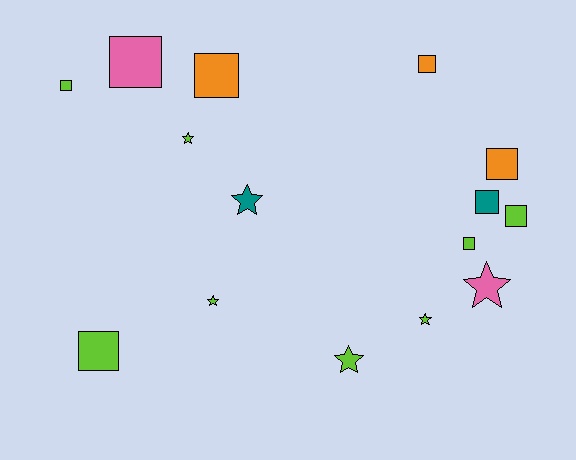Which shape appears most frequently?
Square, with 9 objects.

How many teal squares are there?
There is 1 teal square.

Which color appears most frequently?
Lime, with 8 objects.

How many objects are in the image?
There are 15 objects.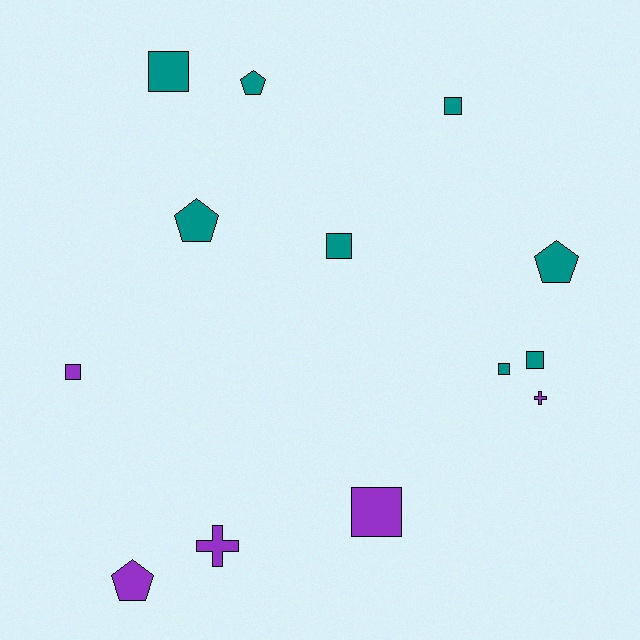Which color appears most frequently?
Teal, with 8 objects.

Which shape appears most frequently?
Square, with 7 objects.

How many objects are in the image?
There are 13 objects.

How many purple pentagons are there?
There is 1 purple pentagon.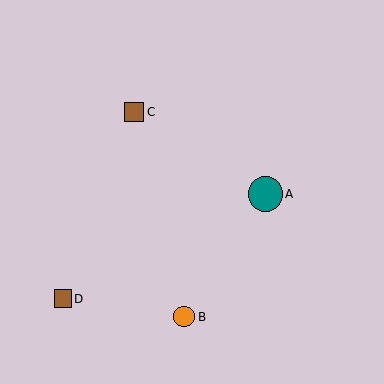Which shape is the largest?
The teal circle (labeled A) is the largest.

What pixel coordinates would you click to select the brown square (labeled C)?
Click at (134, 112) to select the brown square C.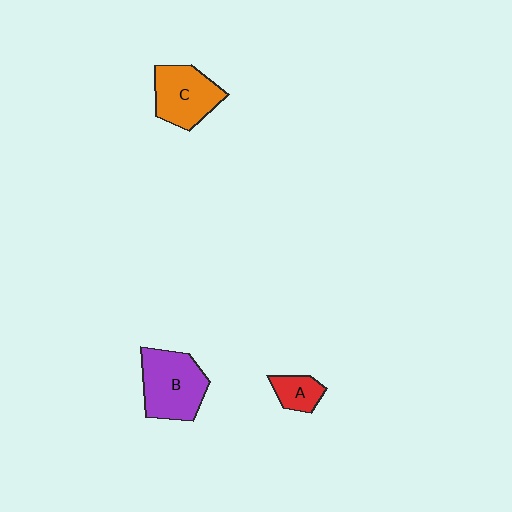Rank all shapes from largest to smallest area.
From largest to smallest: B (purple), C (orange), A (red).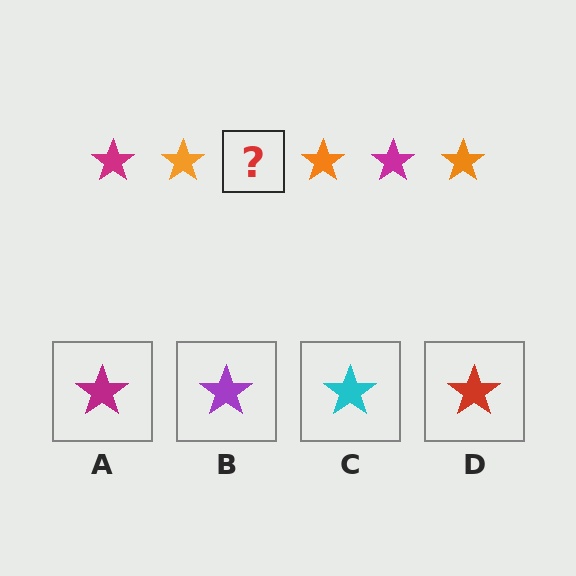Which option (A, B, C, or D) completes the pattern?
A.